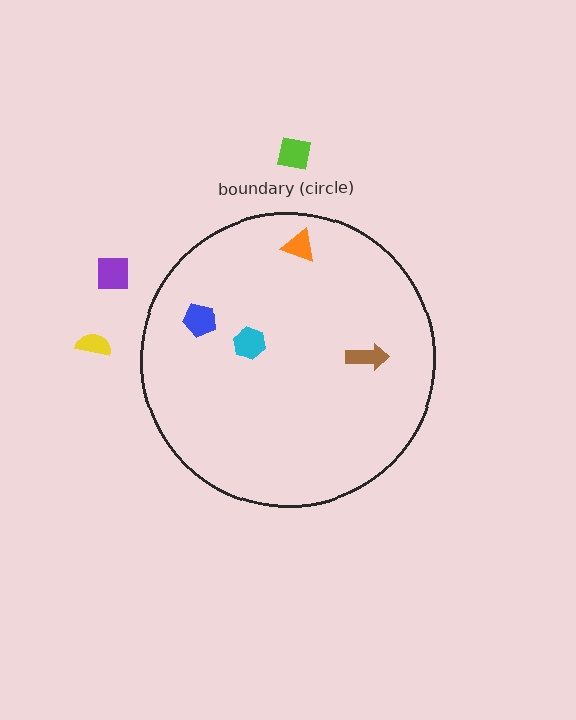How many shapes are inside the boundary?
4 inside, 3 outside.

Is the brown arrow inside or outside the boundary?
Inside.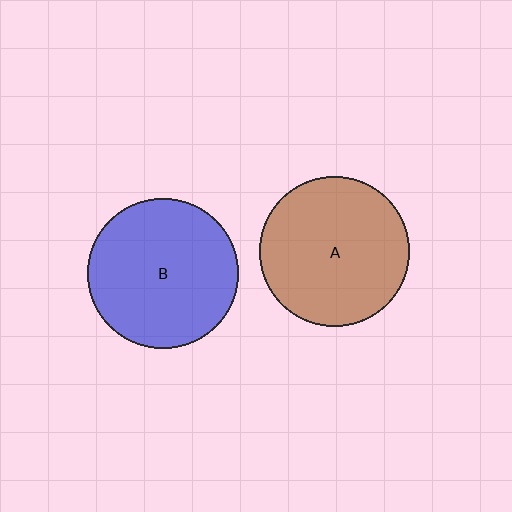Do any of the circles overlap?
No, none of the circles overlap.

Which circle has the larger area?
Circle B (blue).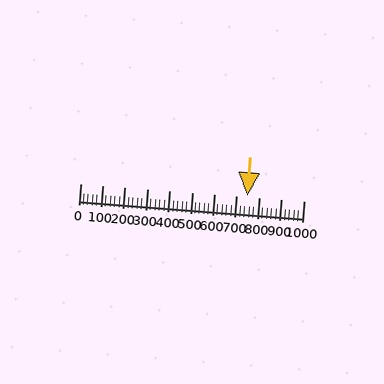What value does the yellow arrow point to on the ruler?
The yellow arrow points to approximately 746.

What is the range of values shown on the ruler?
The ruler shows values from 0 to 1000.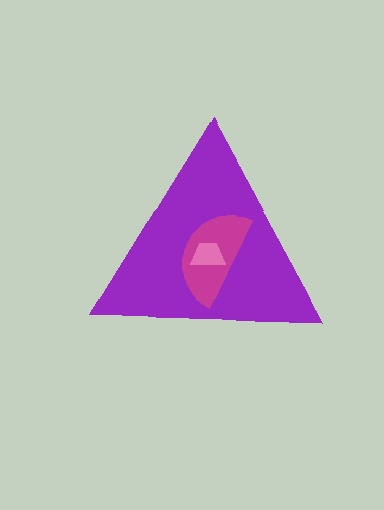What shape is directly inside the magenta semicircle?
The pink trapezoid.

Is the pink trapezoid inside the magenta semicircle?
Yes.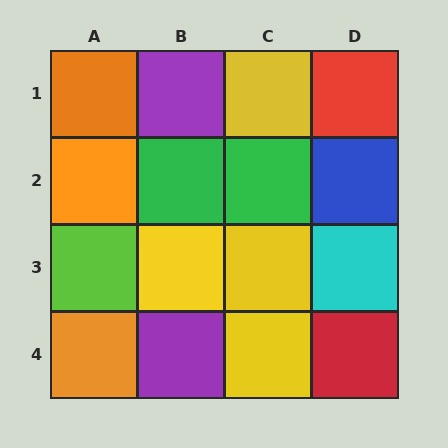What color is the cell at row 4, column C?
Yellow.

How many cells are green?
2 cells are green.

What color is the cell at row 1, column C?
Yellow.